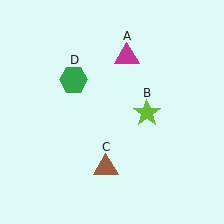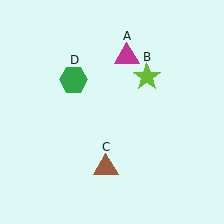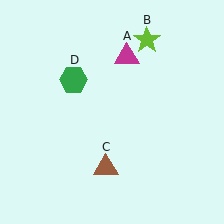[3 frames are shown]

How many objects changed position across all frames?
1 object changed position: lime star (object B).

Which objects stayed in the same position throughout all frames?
Magenta triangle (object A) and brown triangle (object C) and green hexagon (object D) remained stationary.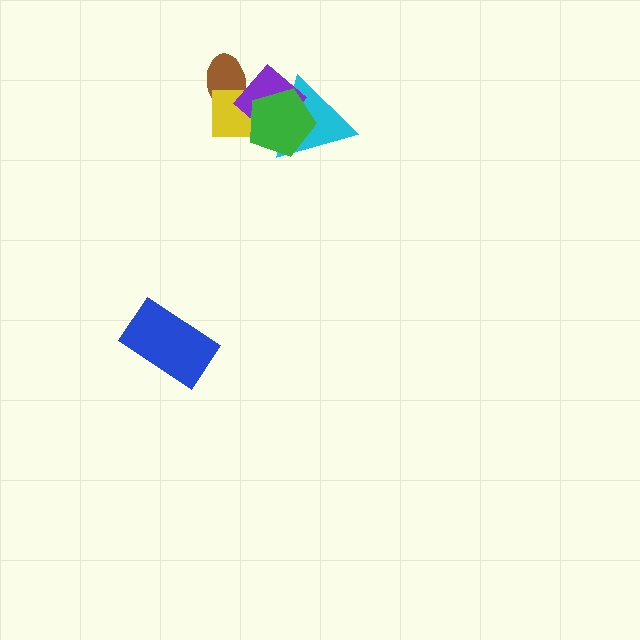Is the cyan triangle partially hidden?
Yes, it is partially covered by another shape.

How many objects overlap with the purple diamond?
4 objects overlap with the purple diamond.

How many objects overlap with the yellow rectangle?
4 objects overlap with the yellow rectangle.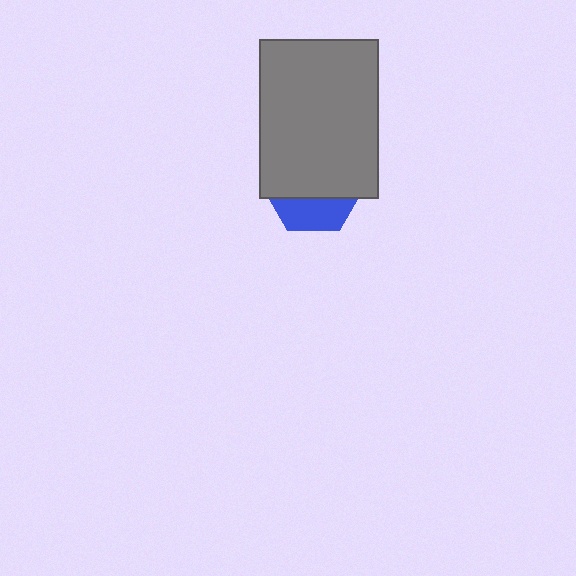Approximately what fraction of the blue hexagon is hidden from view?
Roughly 69% of the blue hexagon is hidden behind the gray rectangle.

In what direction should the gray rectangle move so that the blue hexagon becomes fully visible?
The gray rectangle should move up. That is the shortest direction to clear the overlap and leave the blue hexagon fully visible.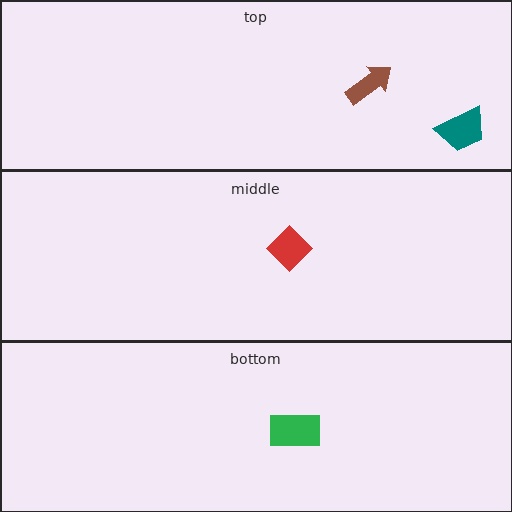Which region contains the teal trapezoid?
The top region.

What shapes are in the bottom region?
The green rectangle.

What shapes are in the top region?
The brown arrow, the teal trapezoid.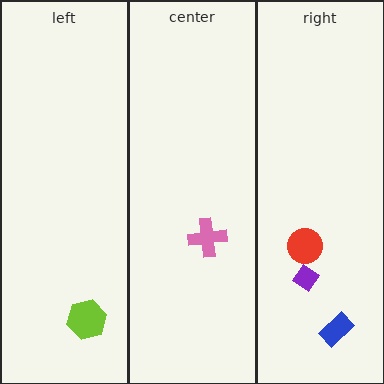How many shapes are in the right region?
3.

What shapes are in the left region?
The lime hexagon.